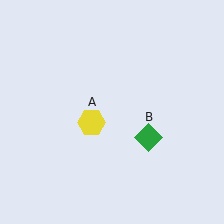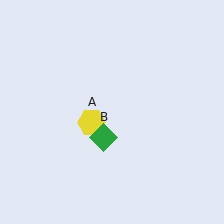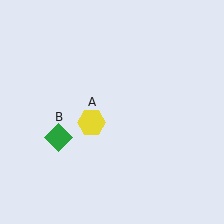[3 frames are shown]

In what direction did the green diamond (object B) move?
The green diamond (object B) moved left.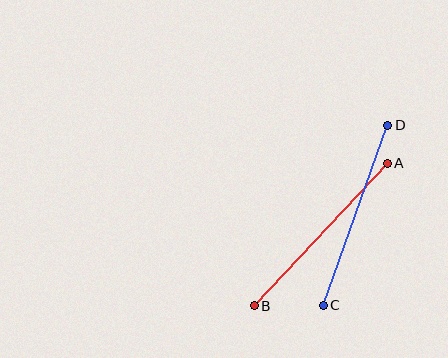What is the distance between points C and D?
The distance is approximately 191 pixels.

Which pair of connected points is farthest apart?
Points A and B are farthest apart.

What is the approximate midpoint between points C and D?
The midpoint is at approximately (356, 215) pixels.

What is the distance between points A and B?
The distance is approximately 195 pixels.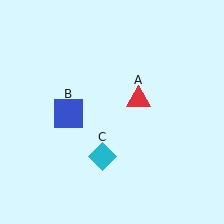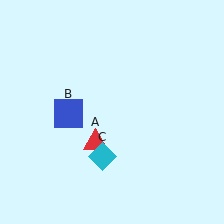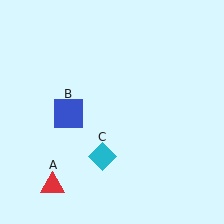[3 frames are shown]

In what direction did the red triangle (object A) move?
The red triangle (object A) moved down and to the left.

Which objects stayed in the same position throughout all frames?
Blue square (object B) and cyan diamond (object C) remained stationary.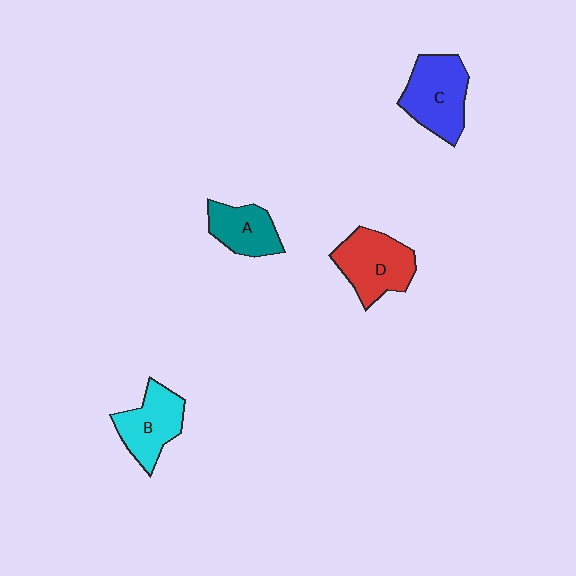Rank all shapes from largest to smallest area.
From largest to smallest: C (blue), D (red), B (cyan), A (teal).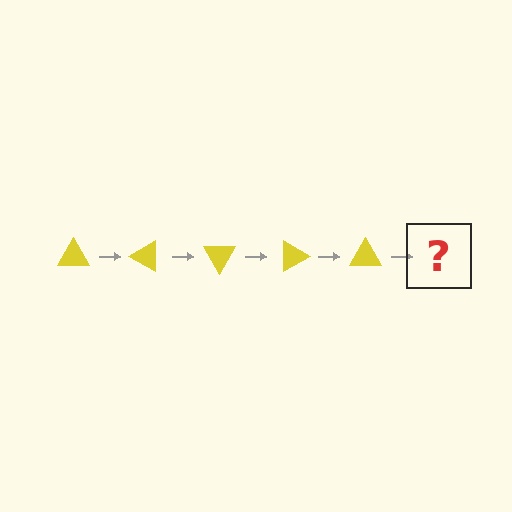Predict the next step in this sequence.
The next step is a yellow triangle rotated 150 degrees.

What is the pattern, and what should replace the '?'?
The pattern is that the triangle rotates 30 degrees each step. The '?' should be a yellow triangle rotated 150 degrees.